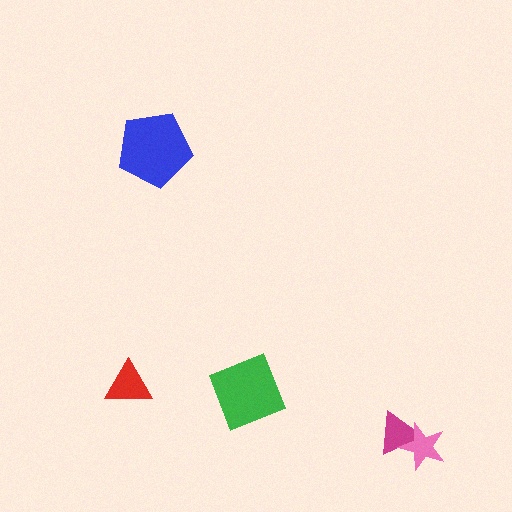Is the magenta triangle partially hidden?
Yes, it is partially covered by another shape.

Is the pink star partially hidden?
No, no other shape covers it.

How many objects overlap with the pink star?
1 object overlaps with the pink star.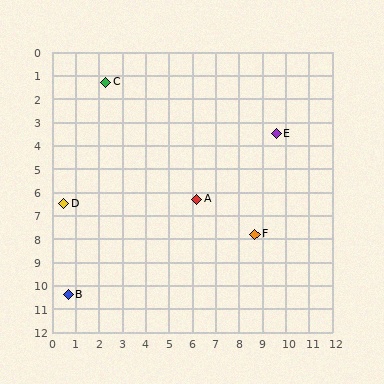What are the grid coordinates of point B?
Point B is at approximately (0.7, 10.4).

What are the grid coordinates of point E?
Point E is at approximately (9.6, 3.5).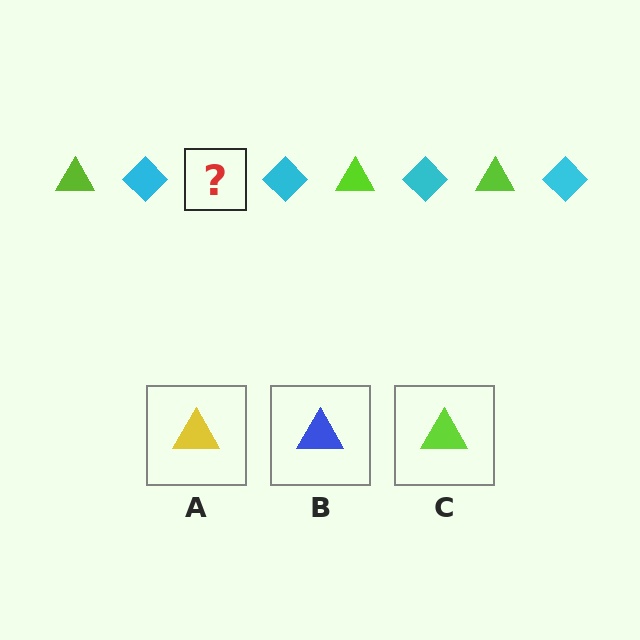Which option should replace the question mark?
Option C.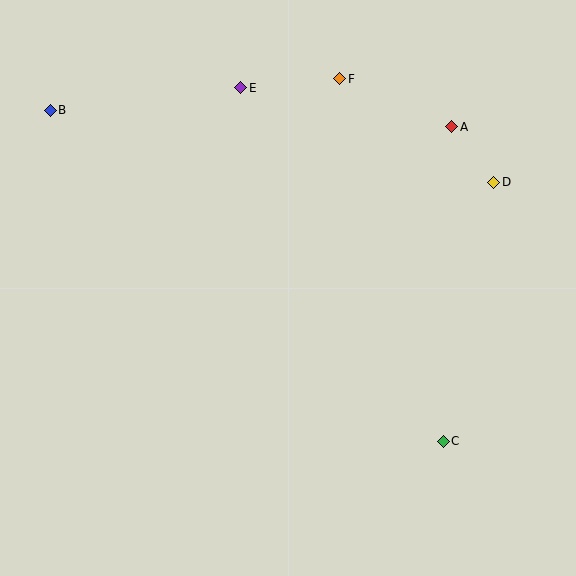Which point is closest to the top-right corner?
Point A is closest to the top-right corner.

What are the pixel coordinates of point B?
Point B is at (50, 110).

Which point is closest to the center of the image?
Point E at (241, 88) is closest to the center.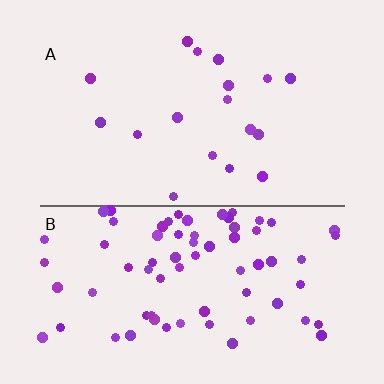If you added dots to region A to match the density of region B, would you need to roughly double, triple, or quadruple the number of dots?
Approximately quadruple.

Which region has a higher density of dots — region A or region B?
B (the bottom).